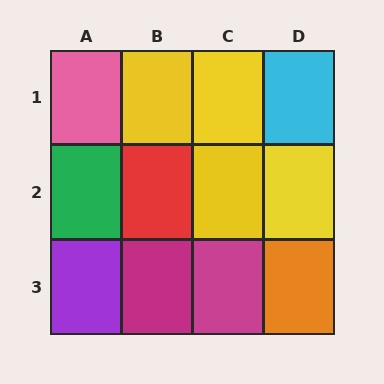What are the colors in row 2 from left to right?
Green, red, yellow, yellow.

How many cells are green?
1 cell is green.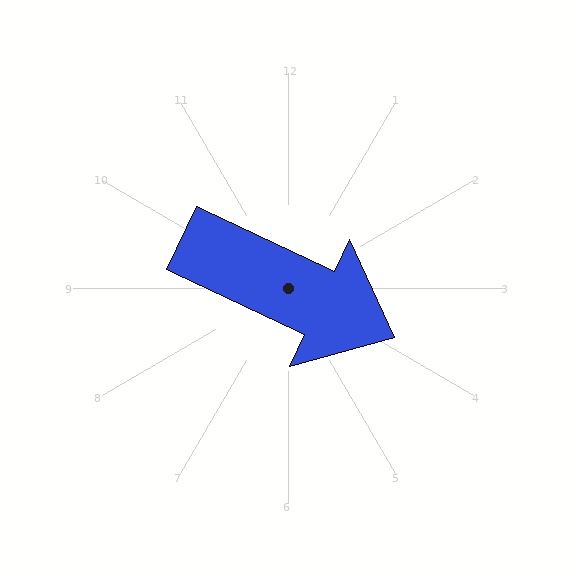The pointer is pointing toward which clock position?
Roughly 4 o'clock.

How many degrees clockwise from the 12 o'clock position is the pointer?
Approximately 115 degrees.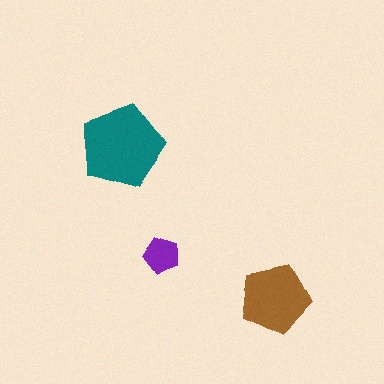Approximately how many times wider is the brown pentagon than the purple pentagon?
About 2 times wider.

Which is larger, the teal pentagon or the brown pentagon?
The teal one.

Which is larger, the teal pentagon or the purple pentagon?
The teal one.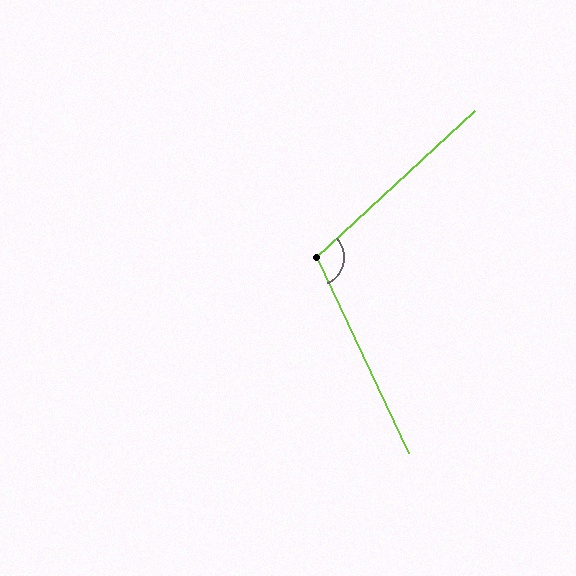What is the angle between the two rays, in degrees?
Approximately 108 degrees.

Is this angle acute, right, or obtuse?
It is obtuse.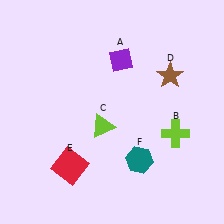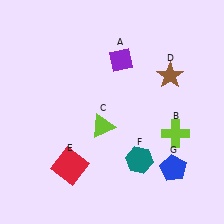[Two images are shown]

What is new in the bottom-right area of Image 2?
A blue pentagon (G) was added in the bottom-right area of Image 2.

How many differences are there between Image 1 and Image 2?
There is 1 difference between the two images.